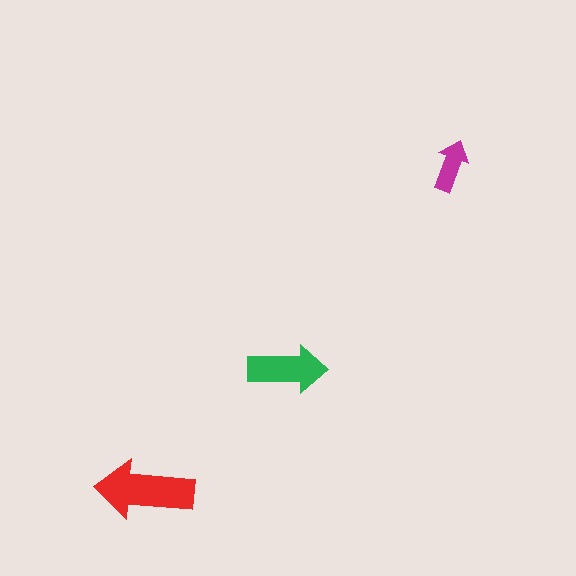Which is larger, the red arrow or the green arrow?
The red one.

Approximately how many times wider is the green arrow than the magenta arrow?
About 1.5 times wider.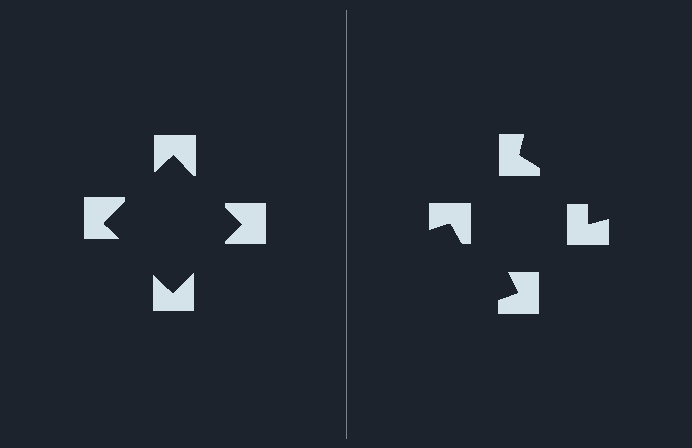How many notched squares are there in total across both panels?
8 — 4 on each side.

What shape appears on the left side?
An illusory square.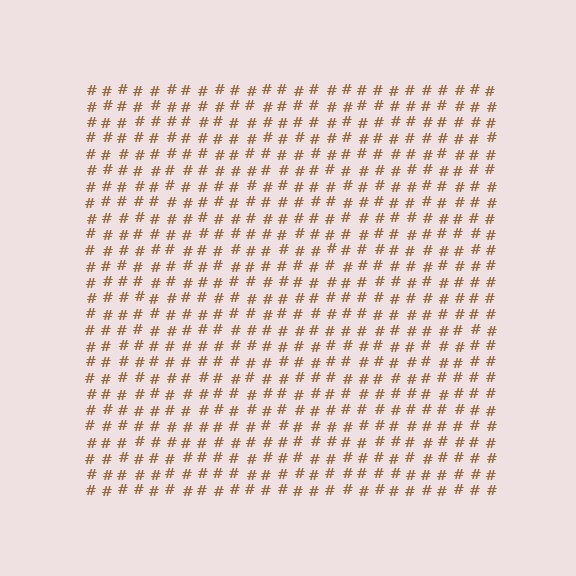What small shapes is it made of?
It is made of small hash symbols.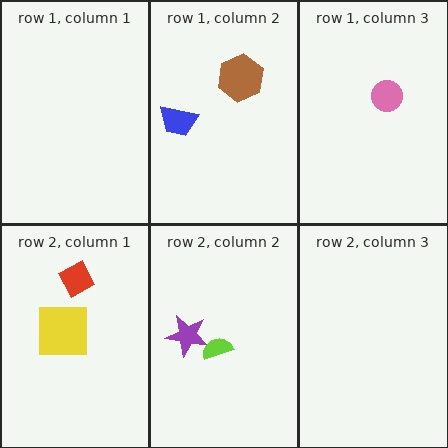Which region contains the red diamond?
The row 2, column 1 region.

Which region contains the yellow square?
The row 2, column 1 region.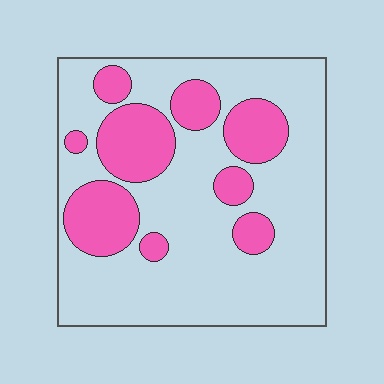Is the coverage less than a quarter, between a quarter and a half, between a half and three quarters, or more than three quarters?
Between a quarter and a half.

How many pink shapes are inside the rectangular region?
9.